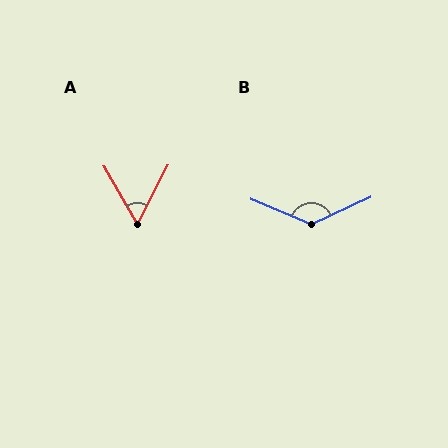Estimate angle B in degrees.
Approximately 132 degrees.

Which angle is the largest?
B, at approximately 132 degrees.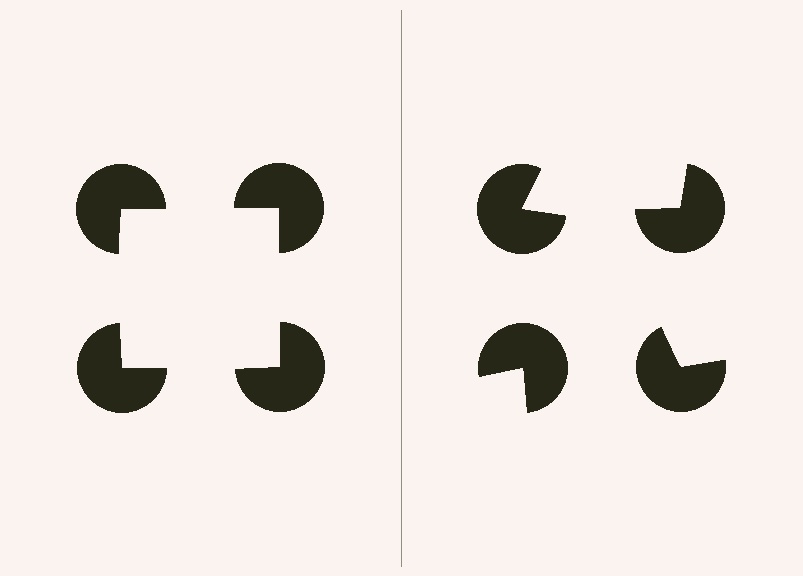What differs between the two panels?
The pac-man discs are positioned identically on both sides; only the wedge orientations differ. On the left they align to a square; on the right they are misaligned.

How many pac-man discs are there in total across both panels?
8 — 4 on each side.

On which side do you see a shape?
An illusory square appears on the left side. On the right side the wedge cuts are rotated, so no coherent shape forms.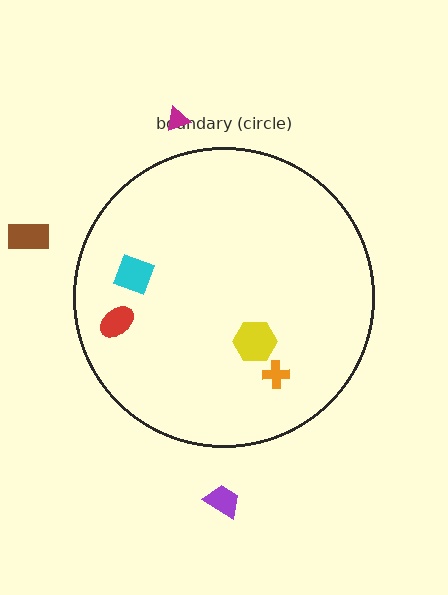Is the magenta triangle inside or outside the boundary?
Outside.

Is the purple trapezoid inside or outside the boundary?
Outside.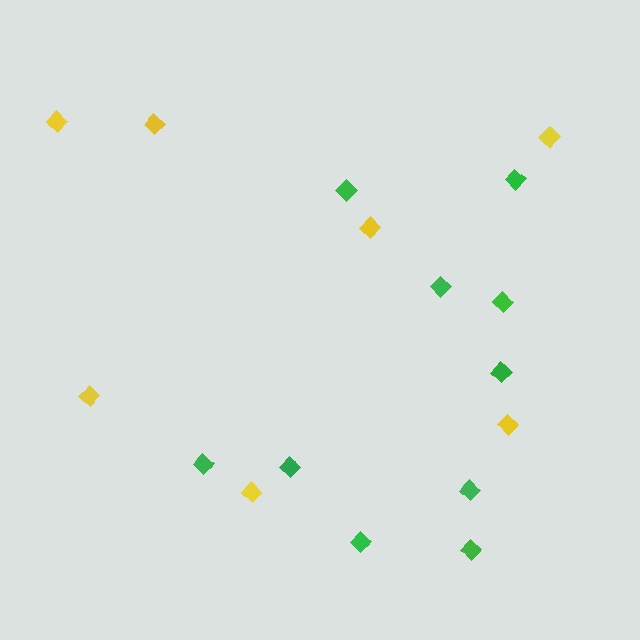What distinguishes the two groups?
There are 2 groups: one group of green diamonds (10) and one group of yellow diamonds (7).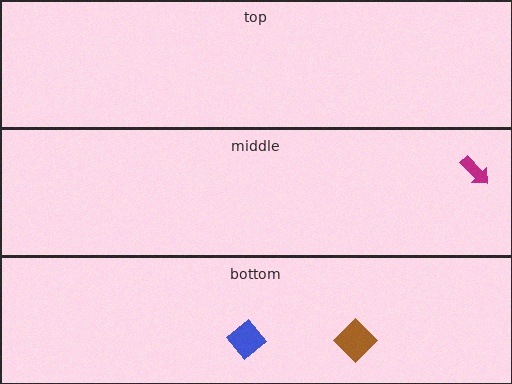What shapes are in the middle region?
The magenta arrow.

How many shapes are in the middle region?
1.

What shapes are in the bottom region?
The blue diamond, the brown diamond.